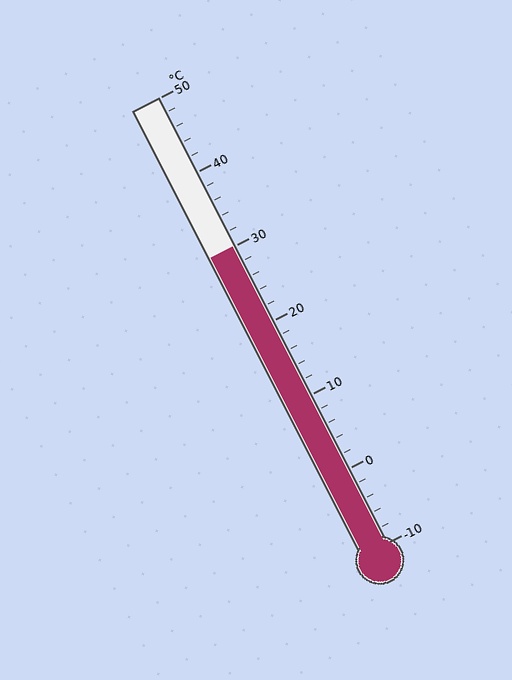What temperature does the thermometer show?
The thermometer shows approximately 30°C.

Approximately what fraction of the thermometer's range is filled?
The thermometer is filled to approximately 65% of its range.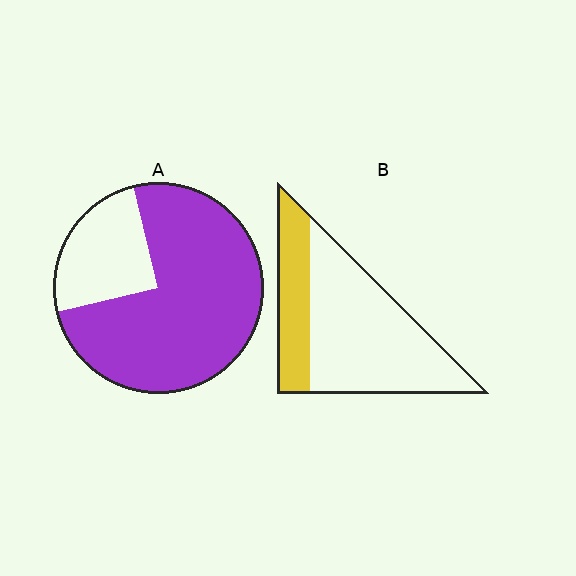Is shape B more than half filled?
No.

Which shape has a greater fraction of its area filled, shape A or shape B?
Shape A.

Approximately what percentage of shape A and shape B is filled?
A is approximately 75% and B is approximately 30%.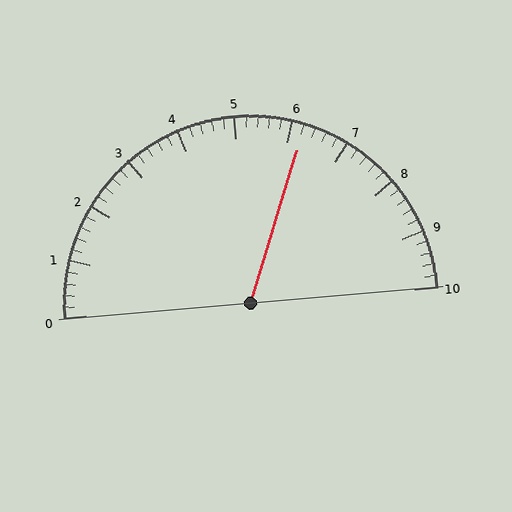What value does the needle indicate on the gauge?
The needle indicates approximately 6.2.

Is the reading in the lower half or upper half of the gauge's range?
The reading is in the upper half of the range (0 to 10).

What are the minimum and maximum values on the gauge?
The gauge ranges from 0 to 10.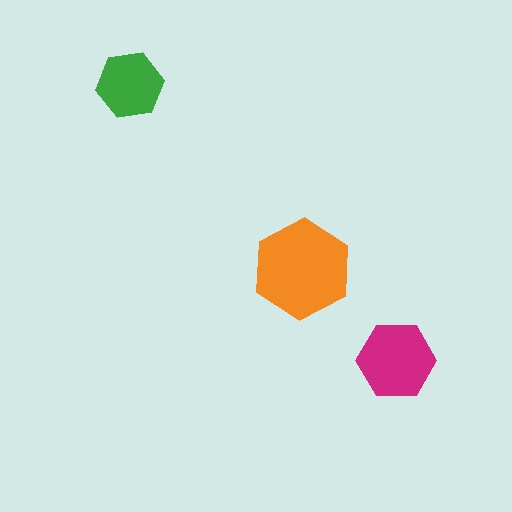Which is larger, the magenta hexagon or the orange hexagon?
The orange one.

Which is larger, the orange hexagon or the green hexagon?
The orange one.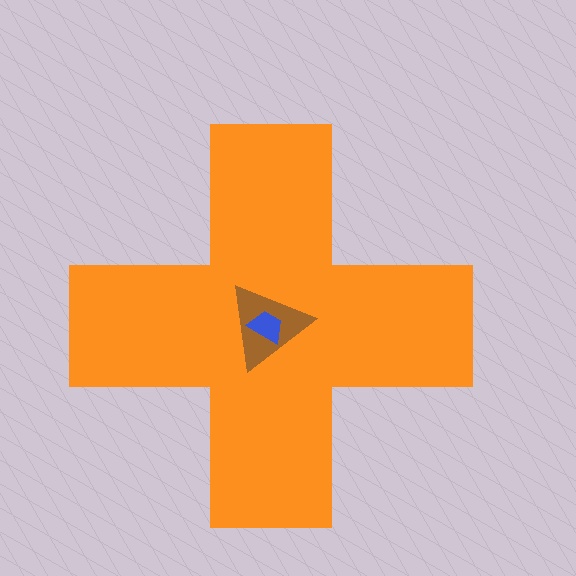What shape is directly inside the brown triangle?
The blue trapezoid.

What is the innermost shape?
The blue trapezoid.